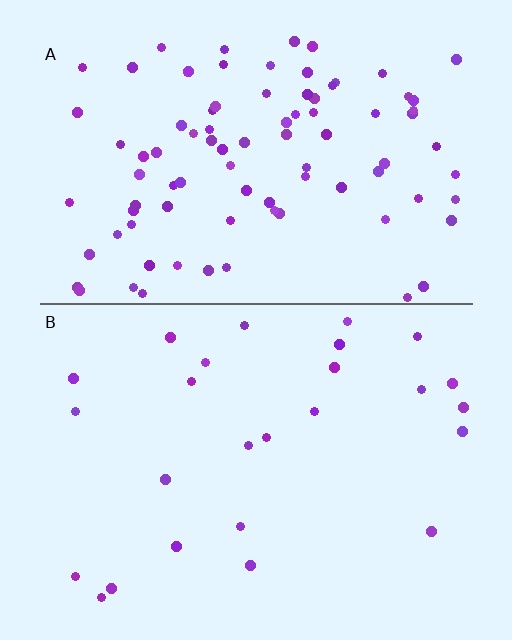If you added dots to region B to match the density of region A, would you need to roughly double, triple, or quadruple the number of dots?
Approximately triple.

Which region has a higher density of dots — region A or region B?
A (the top).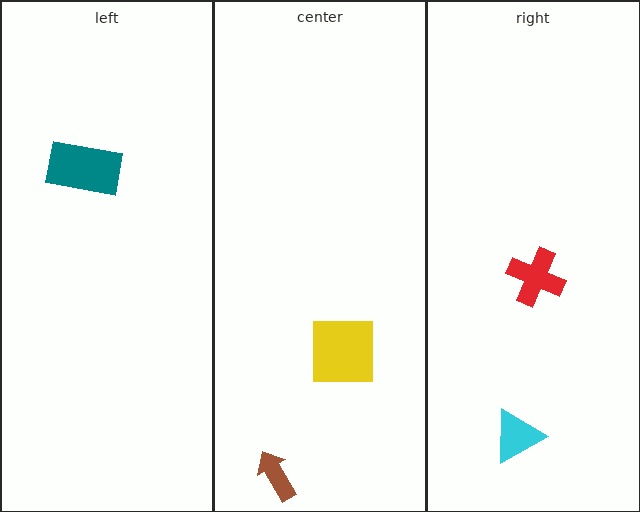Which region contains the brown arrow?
The center region.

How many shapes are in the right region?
2.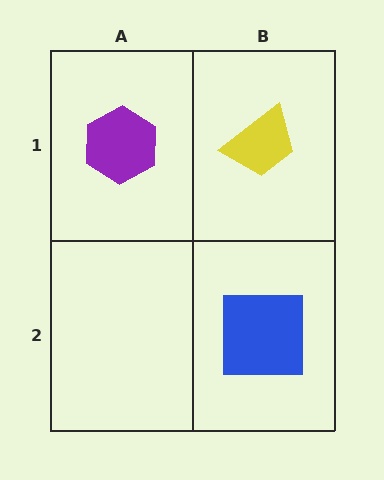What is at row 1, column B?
A yellow trapezoid.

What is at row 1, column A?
A purple hexagon.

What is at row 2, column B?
A blue square.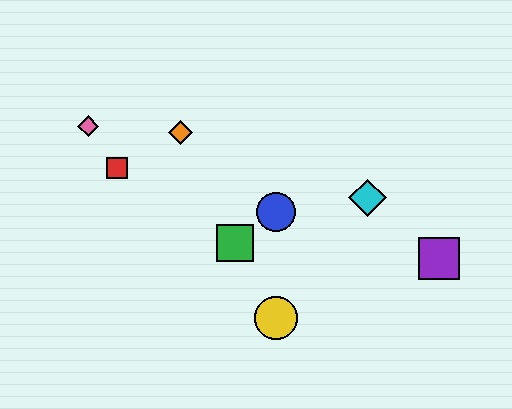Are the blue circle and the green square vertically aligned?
No, the blue circle is at x≈276 and the green square is at x≈235.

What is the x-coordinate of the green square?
The green square is at x≈235.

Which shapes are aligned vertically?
The blue circle, the yellow circle are aligned vertically.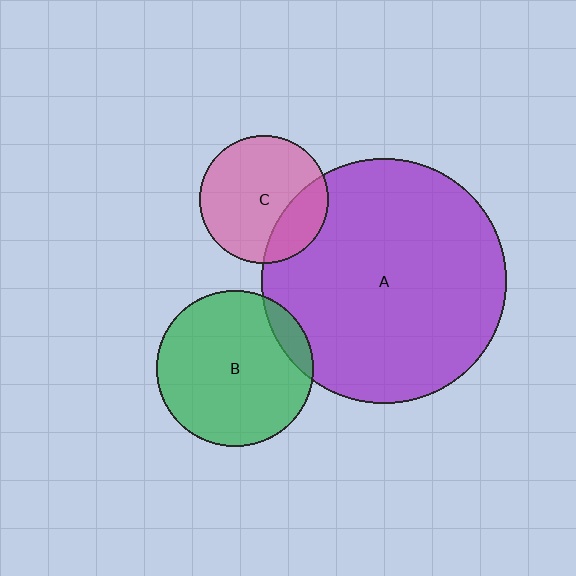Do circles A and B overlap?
Yes.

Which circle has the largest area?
Circle A (purple).